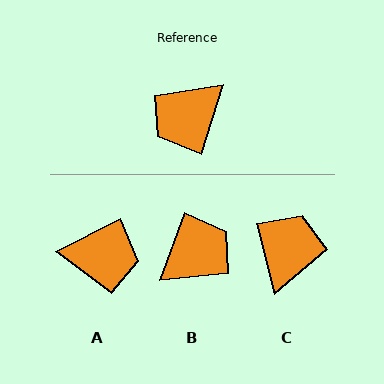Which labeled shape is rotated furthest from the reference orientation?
B, about 178 degrees away.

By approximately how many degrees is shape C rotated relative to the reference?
Approximately 148 degrees clockwise.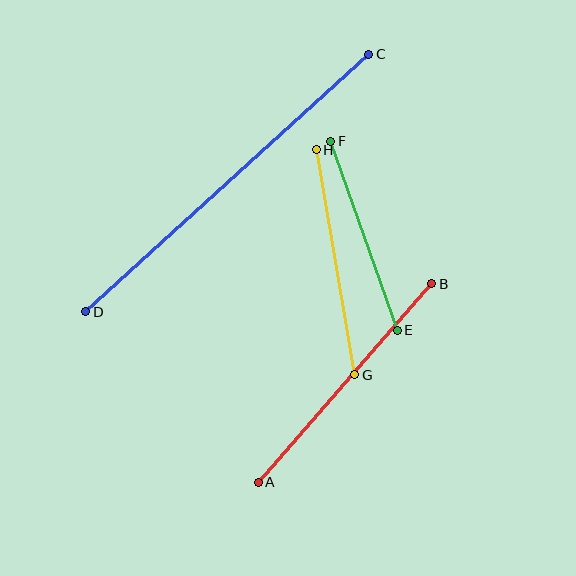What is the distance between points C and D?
The distance is approximately 383 pixels.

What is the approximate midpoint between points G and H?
The midpoint is at approximately (335, 262) pixels.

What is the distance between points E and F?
The distance is approximately 200 pixels.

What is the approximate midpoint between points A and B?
The midpoint is at approximately (345, 383) pixels.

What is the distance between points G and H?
The distance is approximately 228 pixels.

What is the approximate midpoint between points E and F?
The midpoint is at approximately (364, 236) pixels.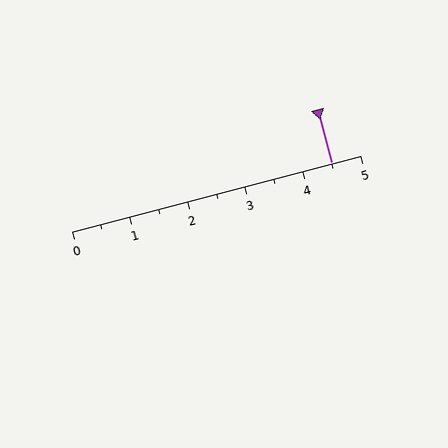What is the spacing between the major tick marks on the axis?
The major ticks are spaced 1 apart.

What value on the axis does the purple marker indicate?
The marker indicates approximately 4.5.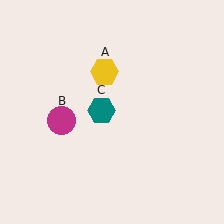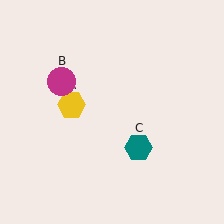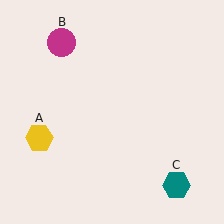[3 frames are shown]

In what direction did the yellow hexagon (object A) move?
The yellow hexagon (object A) moved down and to the left.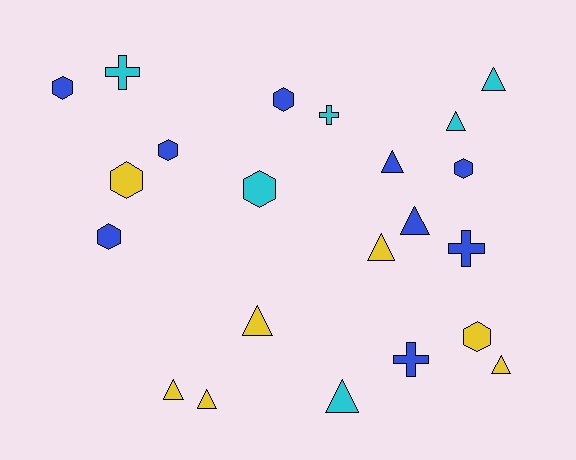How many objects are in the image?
There are 22 objects.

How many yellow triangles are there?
There are 5 yellow triangles.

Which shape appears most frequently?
Triangle, with 10 objects.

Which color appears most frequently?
Blue, with 9 objects.